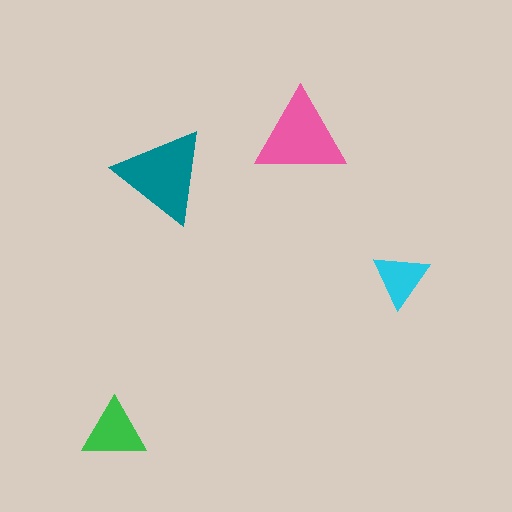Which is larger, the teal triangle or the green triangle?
The teal one.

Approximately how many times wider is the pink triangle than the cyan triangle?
About 1.5 times wider.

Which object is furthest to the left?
The green triangle is leftmost.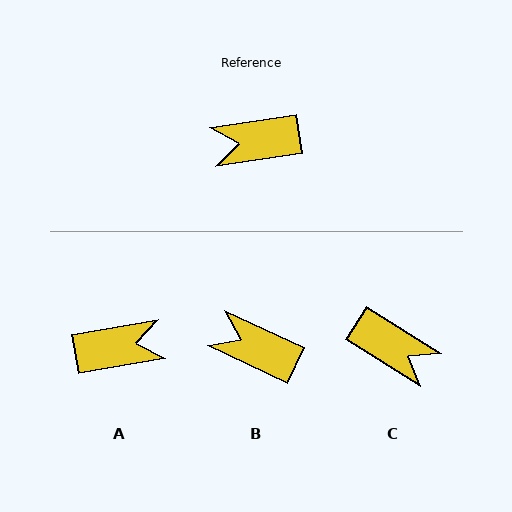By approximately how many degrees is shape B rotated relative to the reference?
Approximately 33 degrees clockwise.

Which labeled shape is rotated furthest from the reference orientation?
A, about 178 degrees away.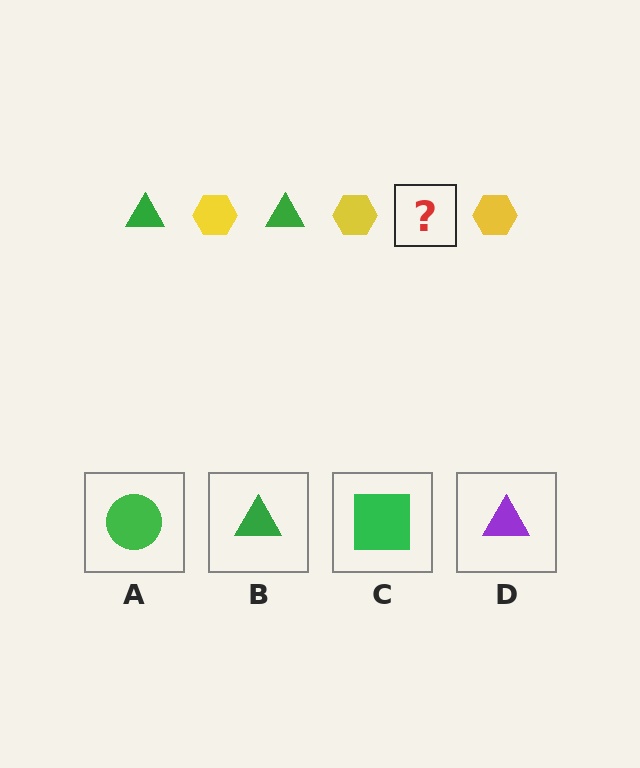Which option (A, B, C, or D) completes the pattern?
B.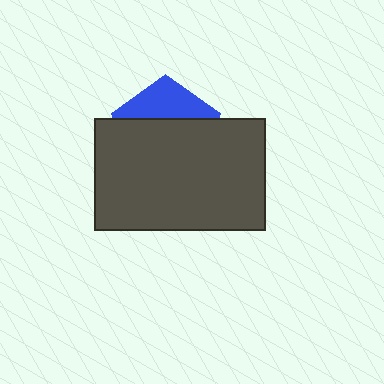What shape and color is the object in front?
The object in front is a dark gray rectangle.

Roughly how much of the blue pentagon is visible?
A small part of it is visible (roughly 33%).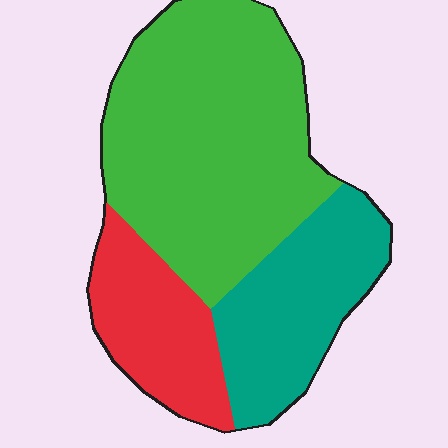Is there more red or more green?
Green.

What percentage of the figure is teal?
Teal covers around 25% of the figure.